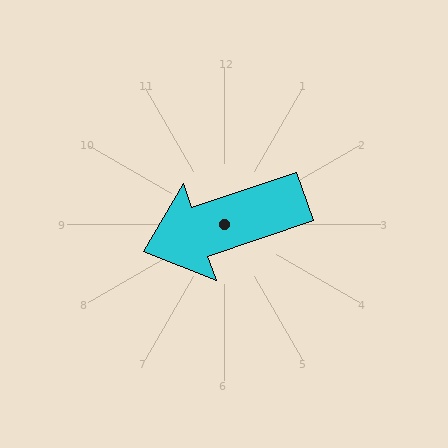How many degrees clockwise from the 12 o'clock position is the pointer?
Approximately 251 degrees.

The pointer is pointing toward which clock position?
Roughly 8 o'clock.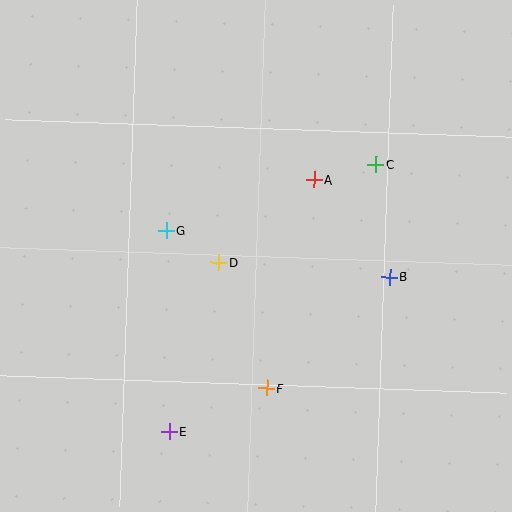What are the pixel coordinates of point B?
Point B is at (390, 277).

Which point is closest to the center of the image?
Point D at (219, 262) is closest to the center.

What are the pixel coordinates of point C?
Point C is at (376, 164).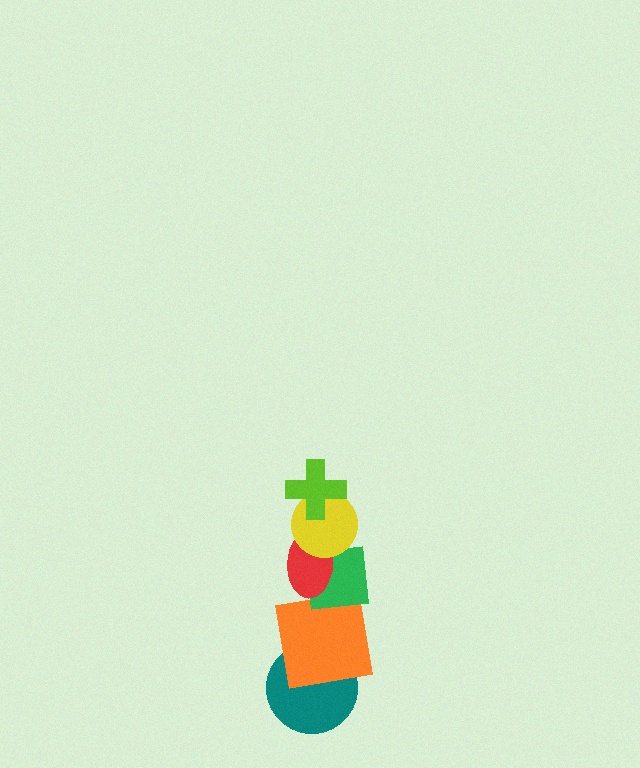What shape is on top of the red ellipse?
The yellow circle is on top of the red ellipse.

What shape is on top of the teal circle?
The orange square is on top of the teal circle.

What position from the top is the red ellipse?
The red ellipse is 3rd from the top.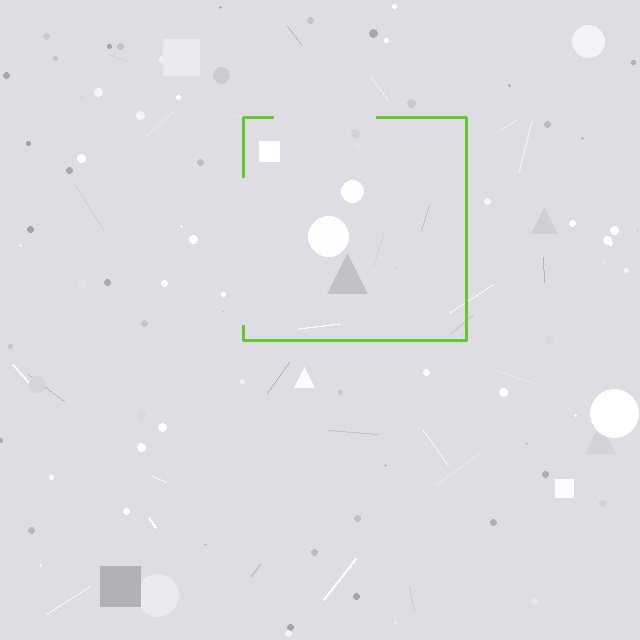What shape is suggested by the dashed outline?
The dashed outline suggests a square.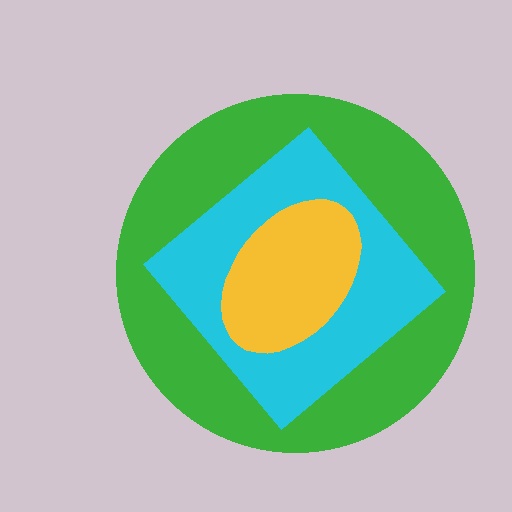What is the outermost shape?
The green circle.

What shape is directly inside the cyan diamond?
The yellow ellipse.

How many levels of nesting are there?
3.